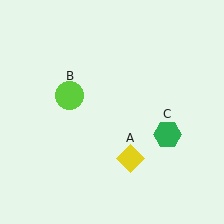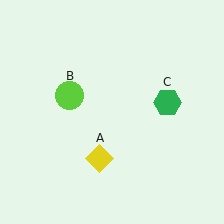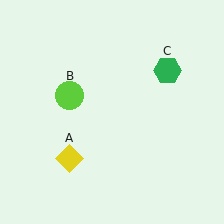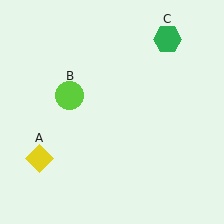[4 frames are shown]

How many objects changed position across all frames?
2 objects changed position: yellow diamond (object A), green hexagon (object C).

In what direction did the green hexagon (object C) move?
The green hexagon (object C) moved up.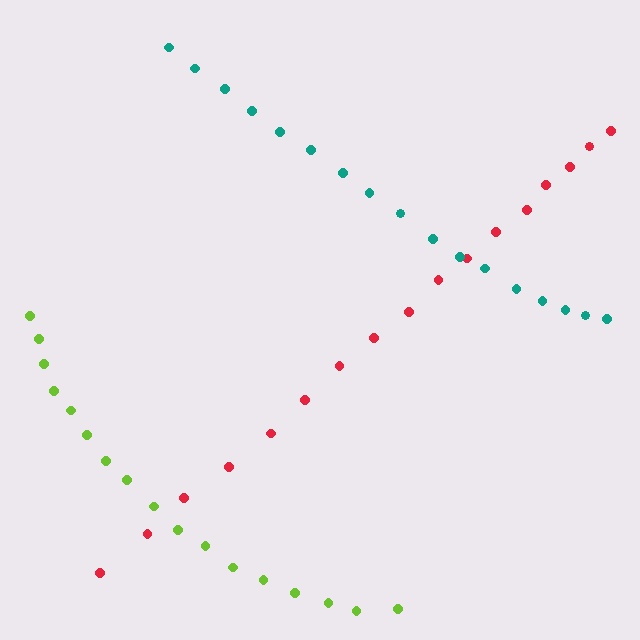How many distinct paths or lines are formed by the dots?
There are 3 distinct paths.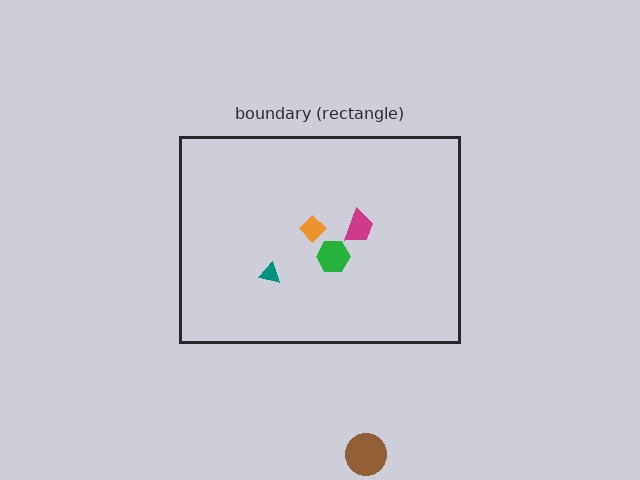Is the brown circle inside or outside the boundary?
Outside.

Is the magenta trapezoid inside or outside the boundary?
Inside.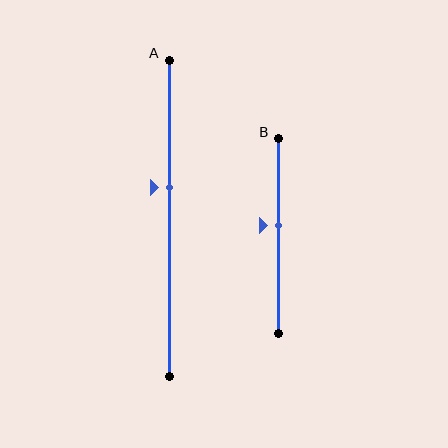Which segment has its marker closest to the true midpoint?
Segment B has its marker closest to the true midpoint.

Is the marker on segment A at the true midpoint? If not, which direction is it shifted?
No, the marker on segment A is shifted upward by about 10% of the segment length.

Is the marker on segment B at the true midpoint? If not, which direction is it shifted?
No, the marker on segment B is shifted upward by about 5% of the segment length.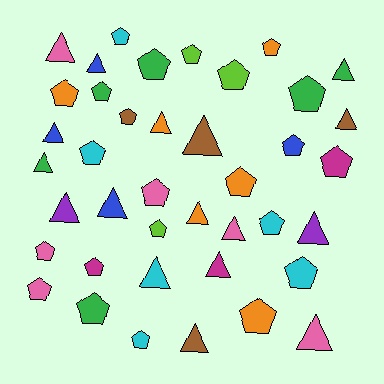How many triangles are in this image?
There are 17 triangles.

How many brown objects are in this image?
There are 4 brown objects.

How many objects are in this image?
There are 40 objects.